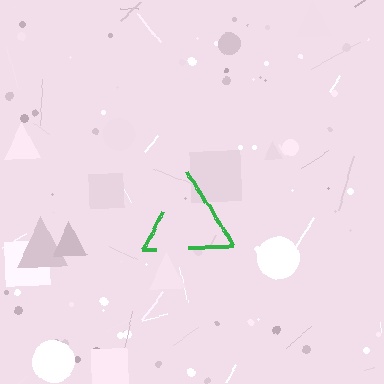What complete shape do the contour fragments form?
The contour fragments form a triangle.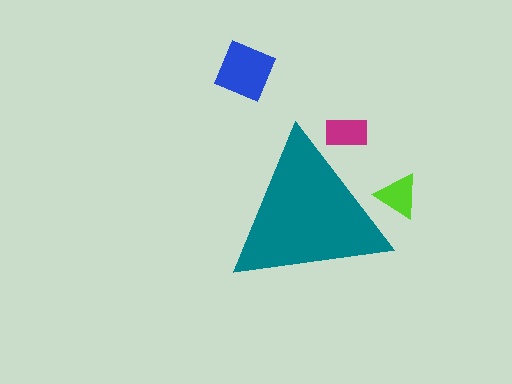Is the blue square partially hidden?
No, the blue square is fully visible.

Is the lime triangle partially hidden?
Yes, the lime triangle is partially hidden behind the teal triangle.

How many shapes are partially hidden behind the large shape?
2 shapes are partially hidden.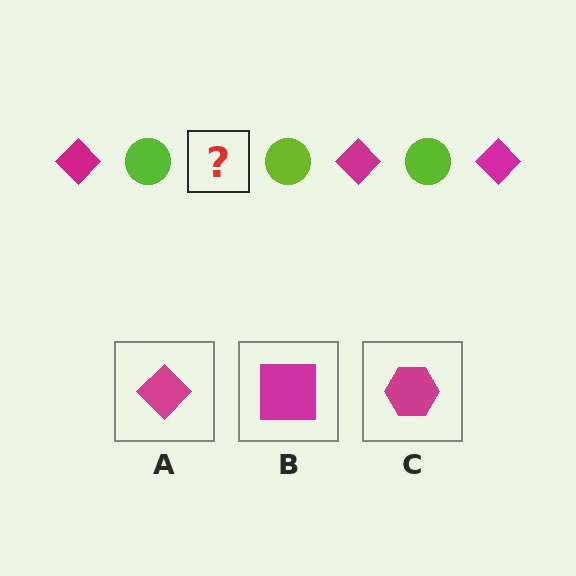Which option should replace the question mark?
Option A.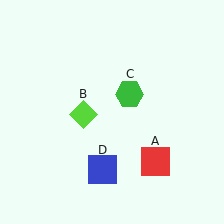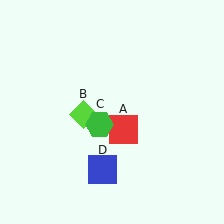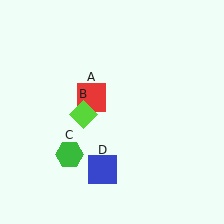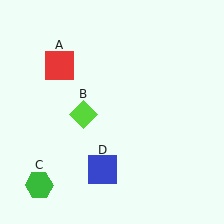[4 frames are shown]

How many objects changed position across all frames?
2 objects changed position: red square (object A), green hexagon (object C).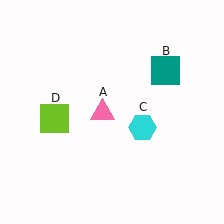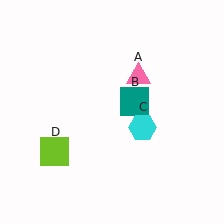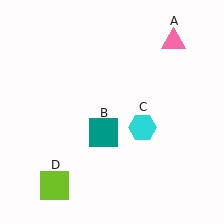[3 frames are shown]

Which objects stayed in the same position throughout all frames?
Cyan hexagon (object C) remained stationary.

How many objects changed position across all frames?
3 objects changed position: pink triangle (object A), teal square (object B), lime square (object D).